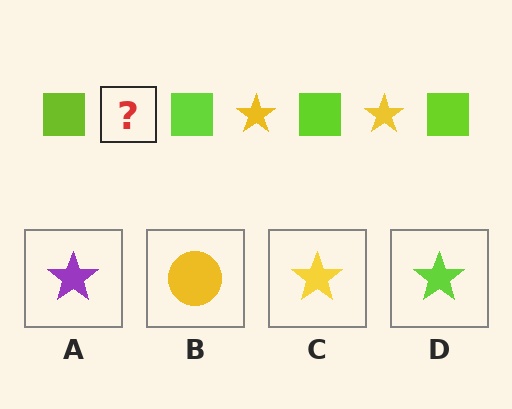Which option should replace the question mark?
Option C.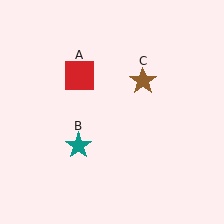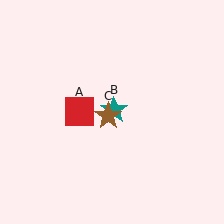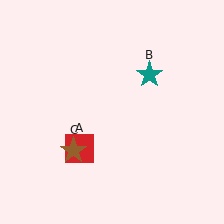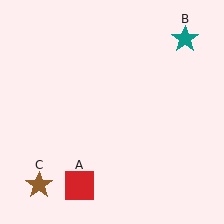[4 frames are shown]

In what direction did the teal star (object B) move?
The teal star (object B) moved up and to the right.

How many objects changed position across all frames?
3 objects changed position: red square (object A), teal star (object B), brown star (object C).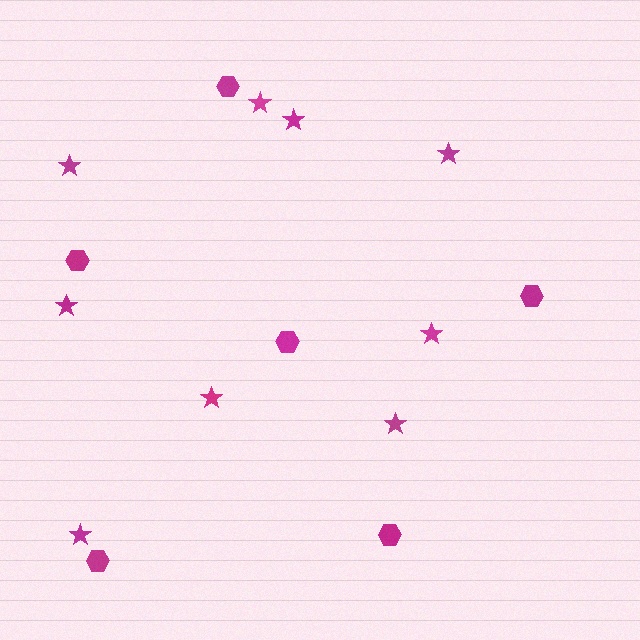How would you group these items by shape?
There are 2 groups: one group of stars (9) and one group of hexagons (6).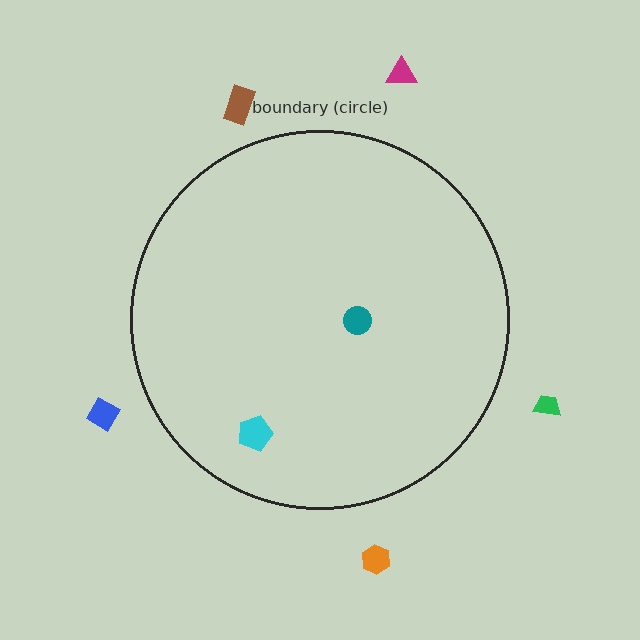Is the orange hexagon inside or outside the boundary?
Outside.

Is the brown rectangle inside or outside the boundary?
Outside.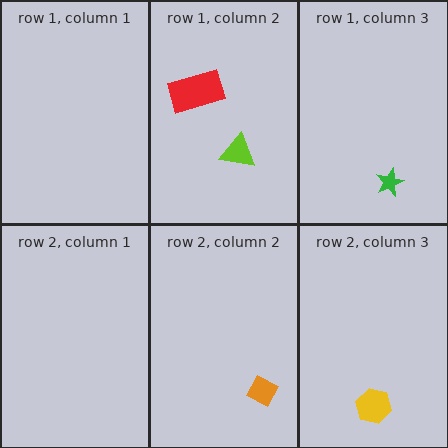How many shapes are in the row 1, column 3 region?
1.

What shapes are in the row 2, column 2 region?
The orange diamond.